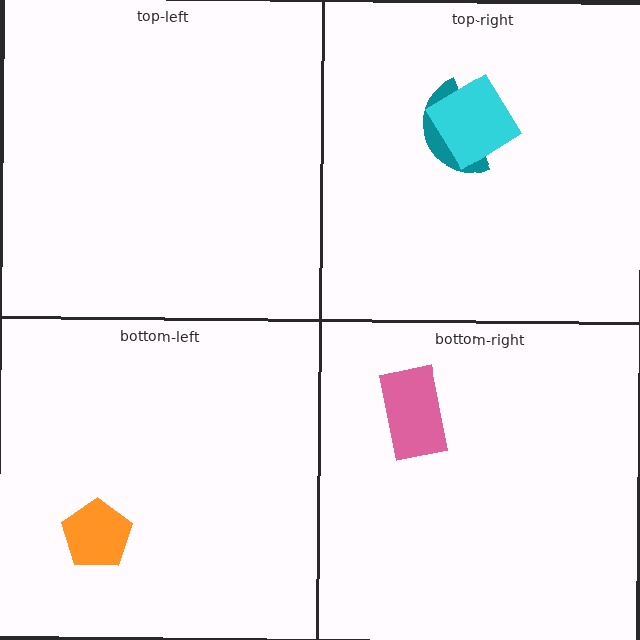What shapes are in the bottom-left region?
The orange pentagon.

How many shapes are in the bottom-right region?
1.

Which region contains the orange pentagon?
The bottom-left region.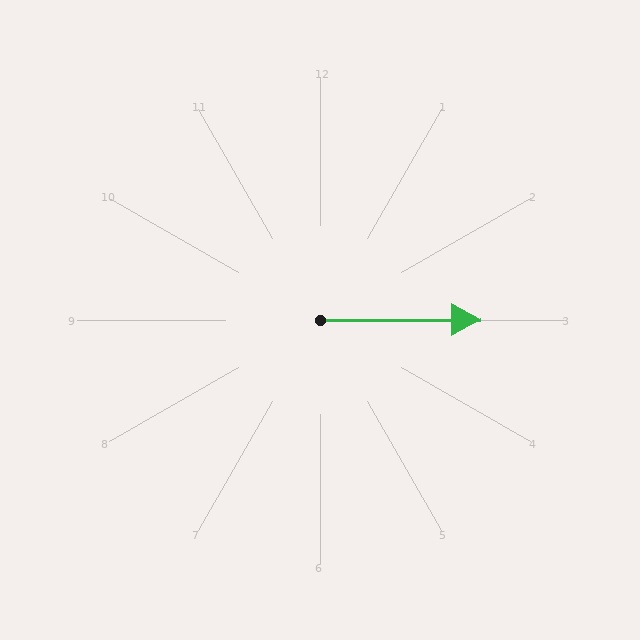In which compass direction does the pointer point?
East.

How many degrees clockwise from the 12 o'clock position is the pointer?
Approximately 90 degrees.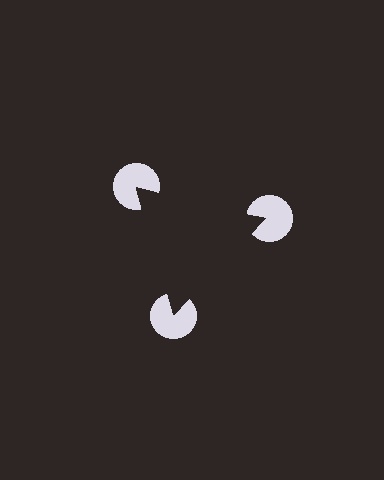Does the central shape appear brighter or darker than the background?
It typically appears slightly darker than the background, even though no actual brightness change is drawn.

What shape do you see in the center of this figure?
An illusory triangle — its edges are inferred from the aligned wedge cuts in the pac-man discs, not physically drawn.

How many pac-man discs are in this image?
There are 3 — one at each vertex of the illusory triangle.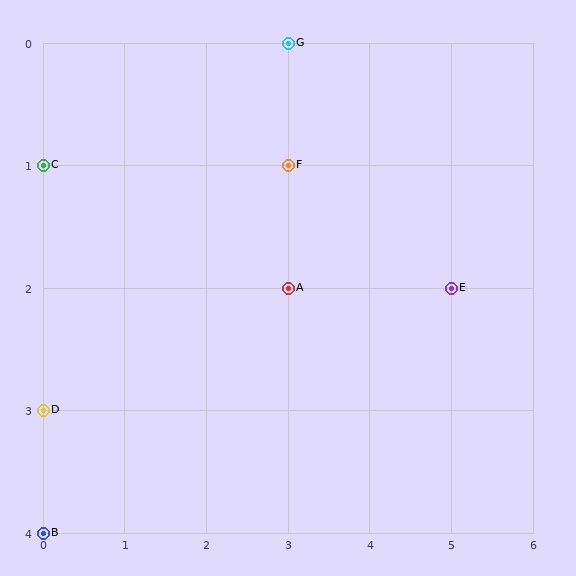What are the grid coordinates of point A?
Point A is at grid coordinates (3, 2).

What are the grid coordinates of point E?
Point E is at grid coordinates (5, 2).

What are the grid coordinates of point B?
Point B is at grid coordinates (0, 4).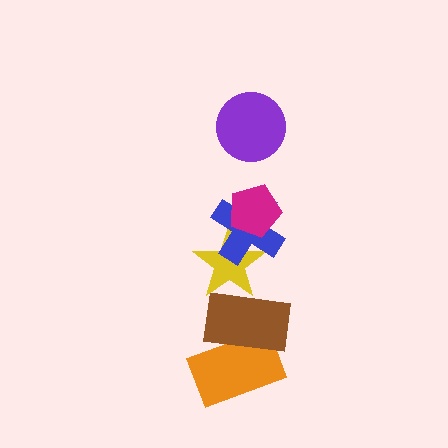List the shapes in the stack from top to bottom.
From top to bottom: the purple circle, the magenta pentagon, the blue cross, the yellow star, the brown rectangle, the orange rectangle.